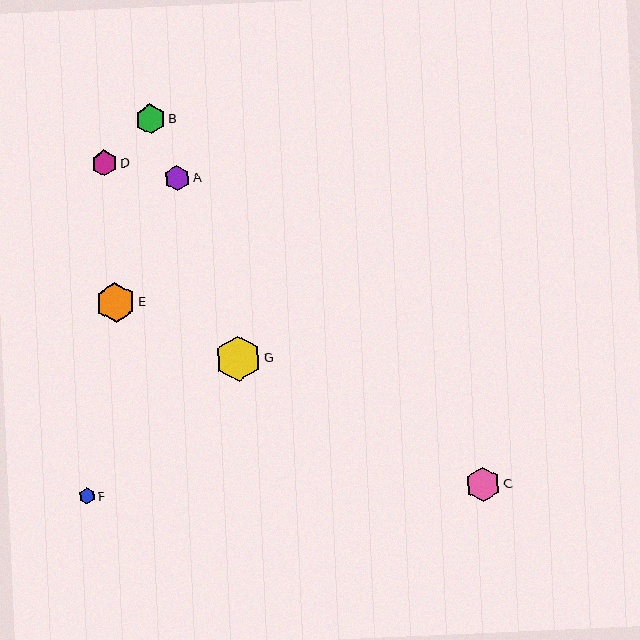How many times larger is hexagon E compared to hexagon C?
Hexagon E is approximately 1.1 times the size of hexagon C.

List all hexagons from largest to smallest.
From largest to smallest: G, E, C, B, D, A, F.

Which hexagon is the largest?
Hexagon G is the largest with a size of approximately 46 pixels.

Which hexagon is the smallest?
Hexagon F is the smallest with a size of approximately 16 pixels.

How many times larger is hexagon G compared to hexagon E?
Hexagon G is approximately 1.1 times the size of hexagon E.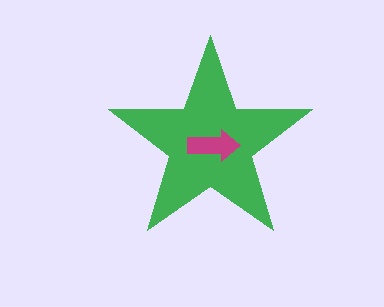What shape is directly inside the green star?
The magenta arrow.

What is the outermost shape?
The green star.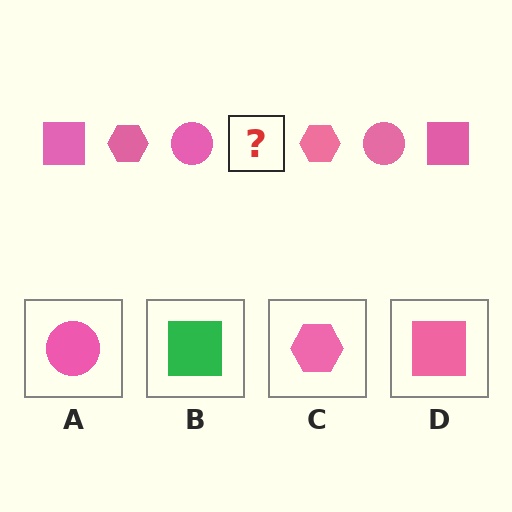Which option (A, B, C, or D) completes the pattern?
D.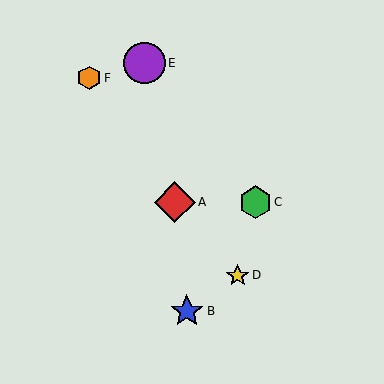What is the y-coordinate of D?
Object D is at y≈275.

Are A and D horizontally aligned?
No, A is at y≈202 and D is at y≈275.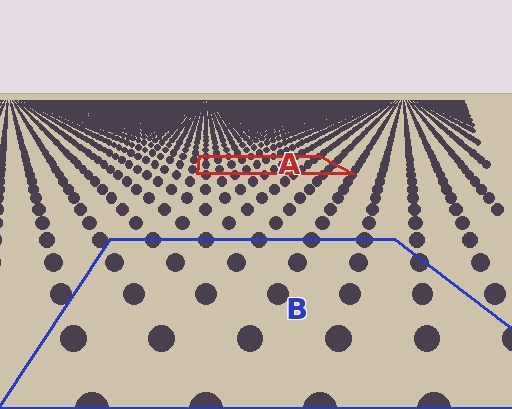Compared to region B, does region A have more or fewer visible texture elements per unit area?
Region A has more texture elements per unit area — they are packed more densely because it is farther away.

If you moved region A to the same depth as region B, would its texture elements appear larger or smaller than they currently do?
They would appear larger. At a closer depth, the same texture elements are projected at a bigger on-screen size.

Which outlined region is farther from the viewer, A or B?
Region A is farther from the viewer — the texture elements inside it appear smaller and more densely packed.